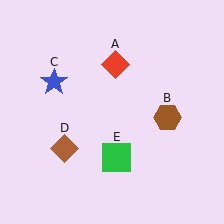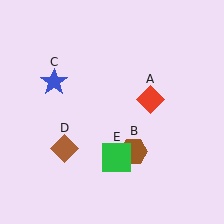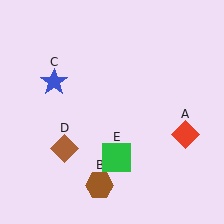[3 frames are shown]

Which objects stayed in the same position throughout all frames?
Blue star (object C) and brown diamond (object D) and green square (object E) remained stationary.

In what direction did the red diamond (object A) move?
The red diamond (object A) moved down and to the right.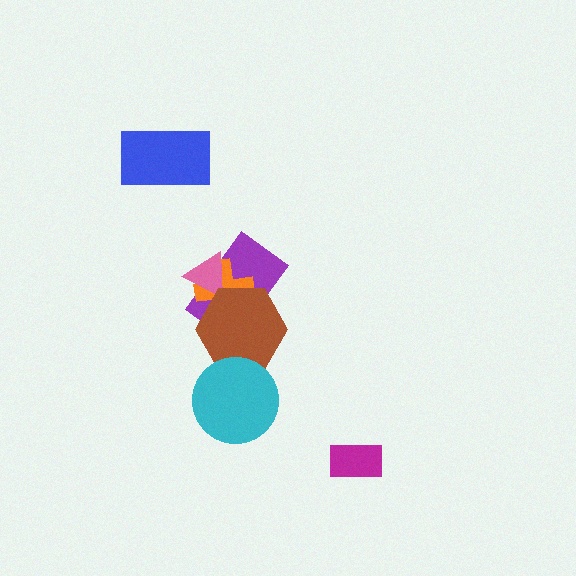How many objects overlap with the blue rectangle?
0 objects overlap with the blue rectangle.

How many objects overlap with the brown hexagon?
4 objects overlap with the brown hexagon.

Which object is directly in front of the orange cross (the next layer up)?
The pink triangle is directly in front of the orange cross.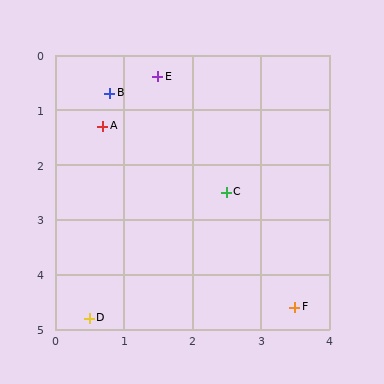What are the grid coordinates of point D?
Point D is at approximately (0.5, 4.8).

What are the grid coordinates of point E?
Point E is at approximately (1.5, 0.4).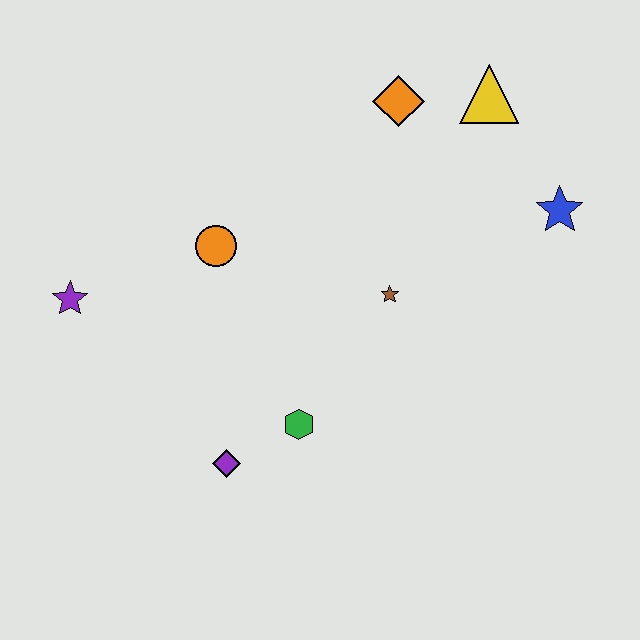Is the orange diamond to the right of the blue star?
No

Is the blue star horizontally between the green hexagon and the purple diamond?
No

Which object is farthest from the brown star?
The purple star is farthest from the brown star.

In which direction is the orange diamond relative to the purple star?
The orange diamond is to the right of the purple star.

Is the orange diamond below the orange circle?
No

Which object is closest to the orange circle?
The purple star is closest to the orange circle.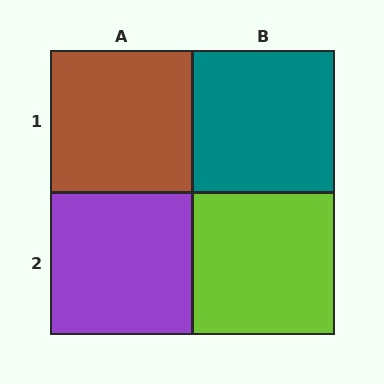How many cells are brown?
1 cell is brown.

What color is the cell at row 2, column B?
Lime.